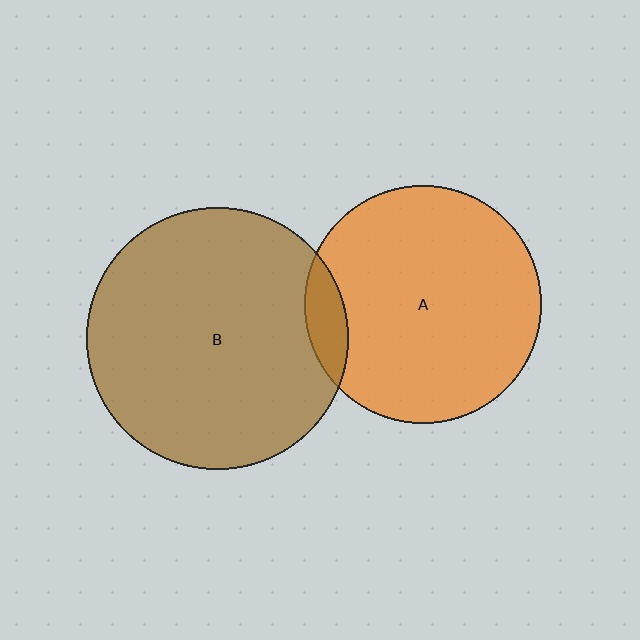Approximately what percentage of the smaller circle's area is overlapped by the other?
Approximately 10%.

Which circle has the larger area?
Circle B (brown).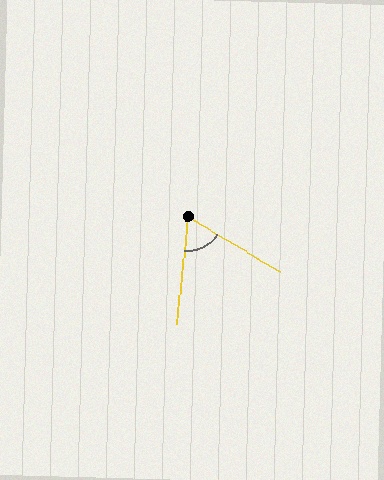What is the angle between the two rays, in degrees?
Approximately 65 degrees.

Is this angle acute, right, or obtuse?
It is acute.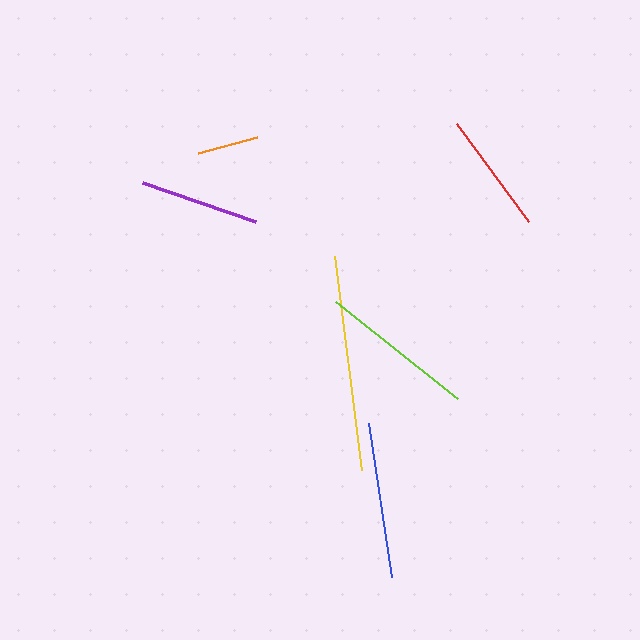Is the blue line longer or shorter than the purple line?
The blue line is longer than the purple line.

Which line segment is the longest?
The yellow line is the longest at approximately 216 pixels.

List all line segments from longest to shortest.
From longest to shortest: yellow, blue, lime, red, purple, orange.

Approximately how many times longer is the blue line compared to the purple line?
The blue line is approximately 1.3 times the length of the purple line.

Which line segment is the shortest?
The orange line is the shortest at approximately 62 pixels.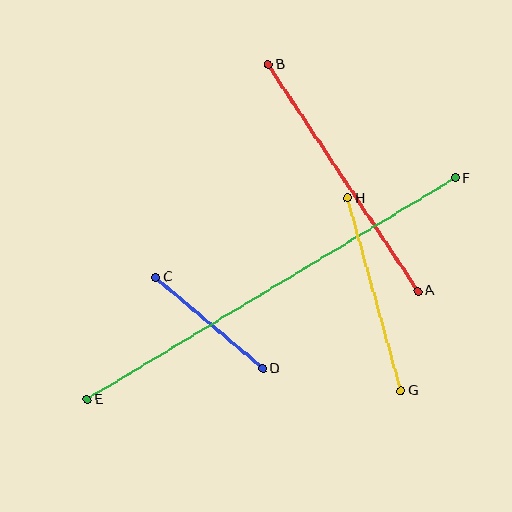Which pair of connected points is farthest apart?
Points E and F are farthest apart.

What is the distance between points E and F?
The distance is approximately 430 pixels.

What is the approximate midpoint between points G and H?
The midpoint is at approximately (374, 295) pixels.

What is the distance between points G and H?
The distance is approximately 200 pixels.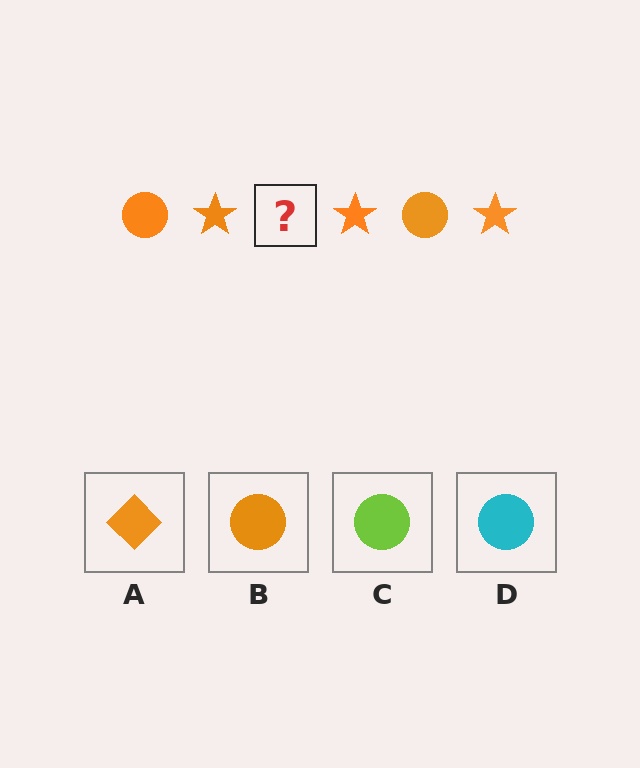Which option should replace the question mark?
Option B.